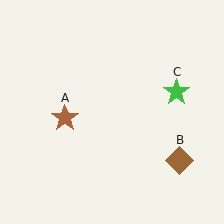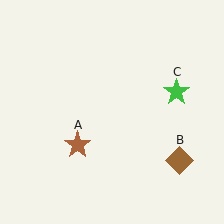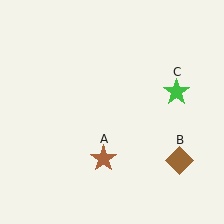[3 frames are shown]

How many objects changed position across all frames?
1 object changed position: brown star (object A).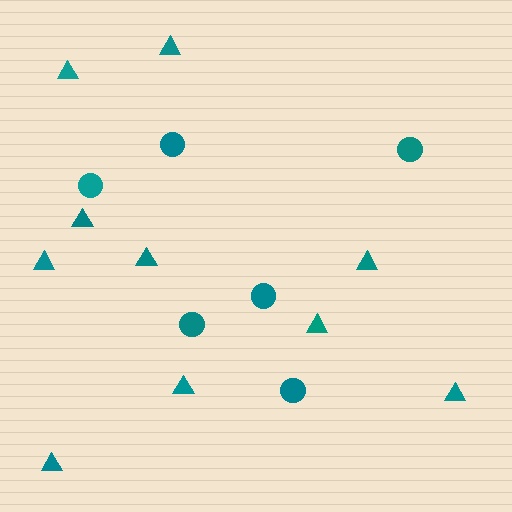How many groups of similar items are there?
There are 2 groups: one group of circles (6) and one group of triangles (10).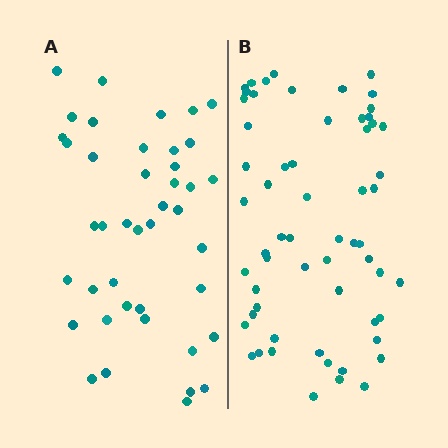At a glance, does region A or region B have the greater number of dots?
Region B (the right region) has more dots.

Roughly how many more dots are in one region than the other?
Region B has approximately 20 more dots than region A.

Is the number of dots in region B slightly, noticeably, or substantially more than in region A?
Region B has noticeably more, but not dramatically so. The ratio is roughly 1.4 to 1.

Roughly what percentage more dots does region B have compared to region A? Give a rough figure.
About 45% more.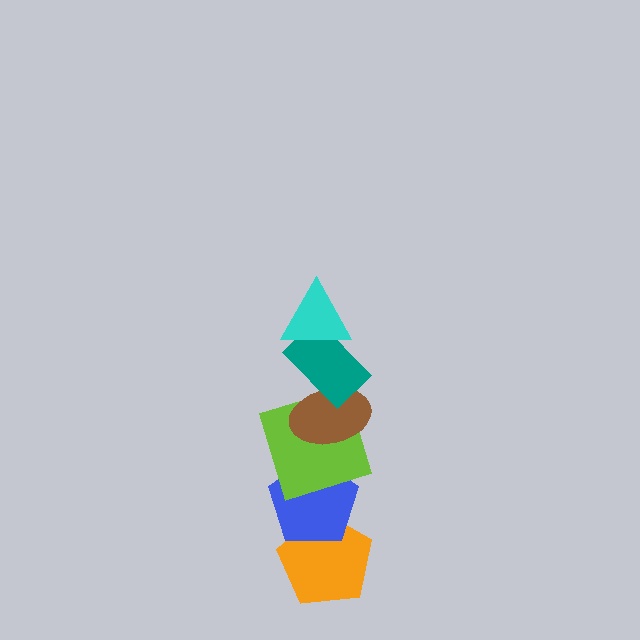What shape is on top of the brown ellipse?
The teal rectangle is on top of the brown ellipse.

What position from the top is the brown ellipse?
The brown ellipse is 3rd from the top.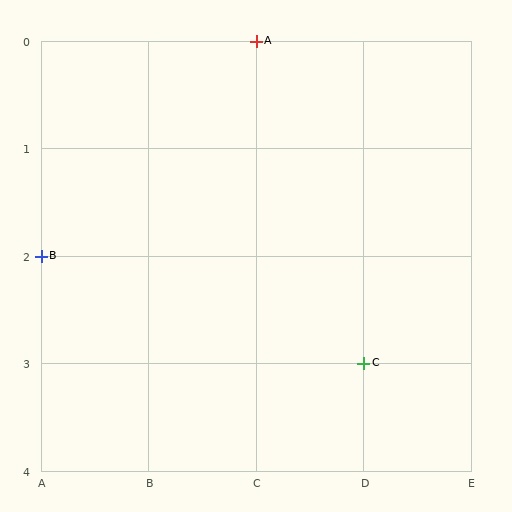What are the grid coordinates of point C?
Point C is at grid coordinates (D, 3).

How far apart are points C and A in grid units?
Points C and A are 1 column and 3 rows apart (about 3.2 grid units diagonally).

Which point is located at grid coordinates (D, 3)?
Point C is at (D, 3).